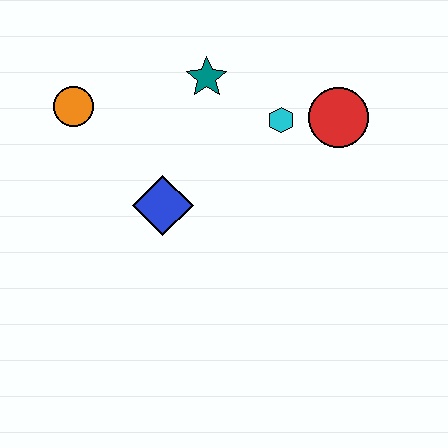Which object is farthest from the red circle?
The orange circle is farthest from the red circle.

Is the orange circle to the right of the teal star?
No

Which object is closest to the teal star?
The cyan hexagon is closest to the teal star.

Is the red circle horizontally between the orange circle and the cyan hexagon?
No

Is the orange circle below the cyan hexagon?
No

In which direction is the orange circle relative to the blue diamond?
The orange circle is above the blue diamond.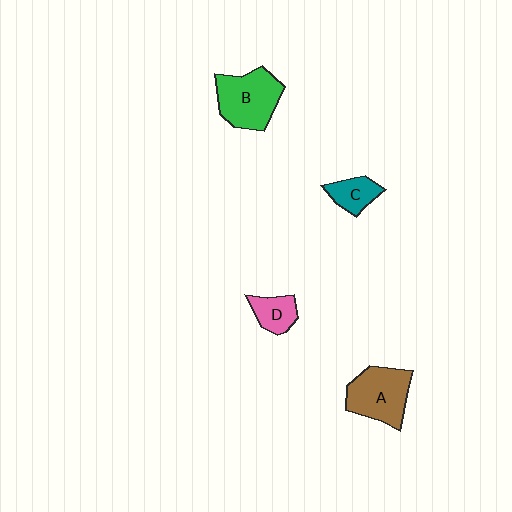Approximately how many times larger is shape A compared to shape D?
Approximately 2.0 times.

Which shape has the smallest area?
Shape C (teal).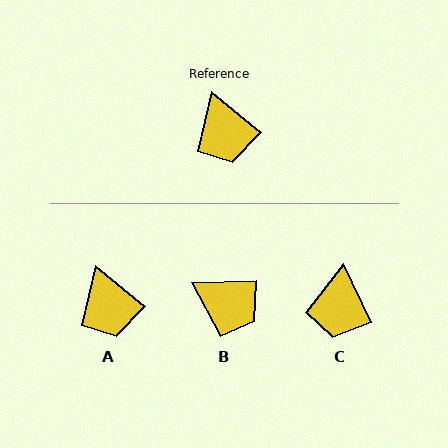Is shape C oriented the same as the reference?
No, it is off by about 25 degrees.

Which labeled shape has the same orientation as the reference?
A.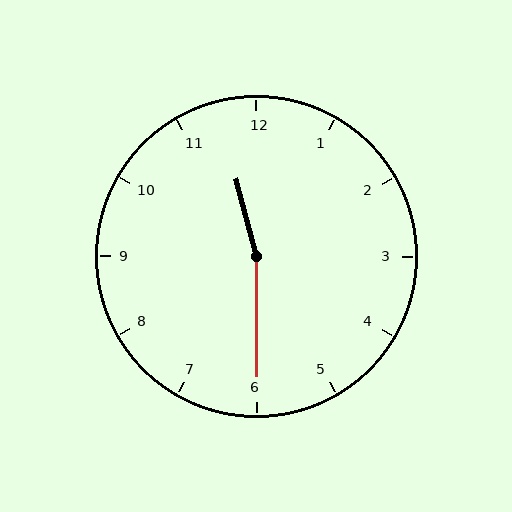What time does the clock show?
11:30.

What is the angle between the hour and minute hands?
Approximately 165 degrees.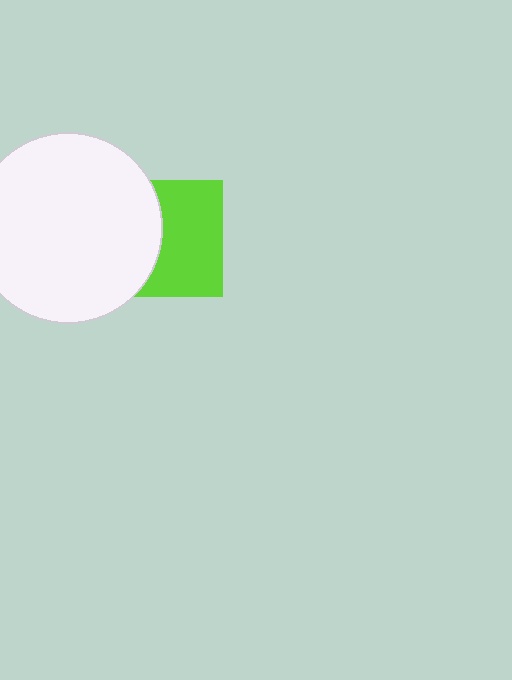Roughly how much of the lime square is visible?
About half of it is visible (roughly 57%).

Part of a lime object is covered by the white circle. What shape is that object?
It is a square.